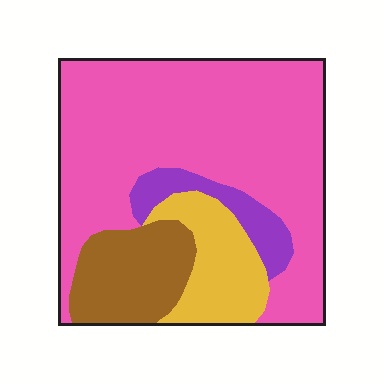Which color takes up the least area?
Purple, at roughly 10%.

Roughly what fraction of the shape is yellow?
Yellow covers about 15% of the shape.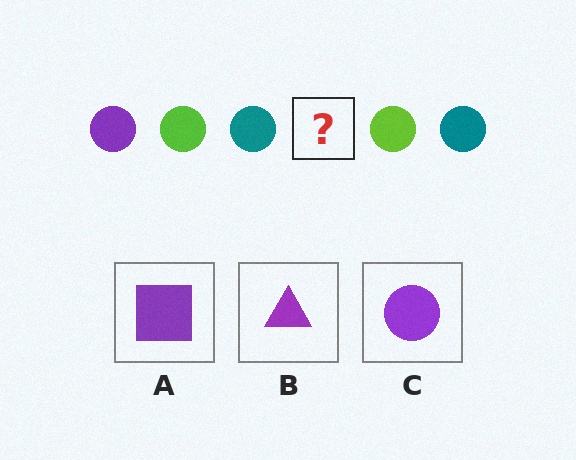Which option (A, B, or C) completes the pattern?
C.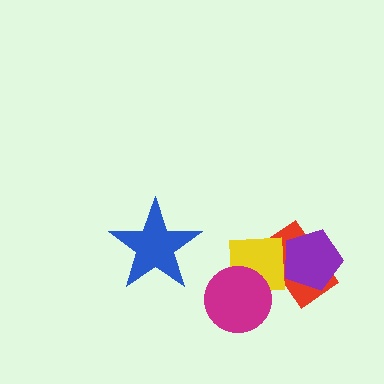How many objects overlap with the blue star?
0 objects overlap with the blue star.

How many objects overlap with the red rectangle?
2 objects overlap with the red rectangle.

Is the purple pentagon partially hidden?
No, no other shape covers it.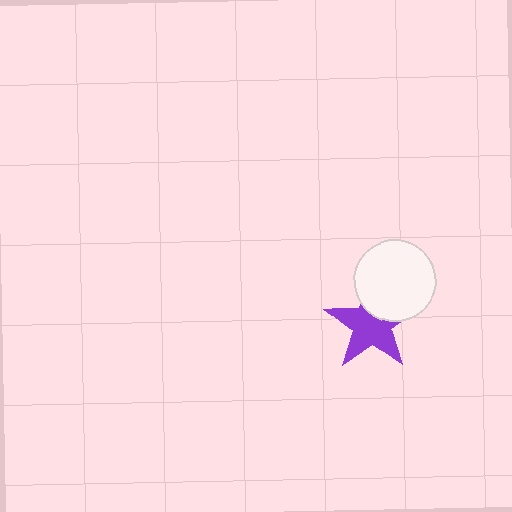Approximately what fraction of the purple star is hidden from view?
Roughly 33% of the purple star is hidden behind the white circle.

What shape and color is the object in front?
The object in front is a white circle.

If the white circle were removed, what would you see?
You would see the complete purple star.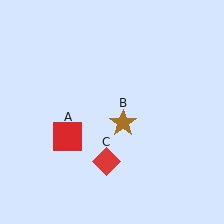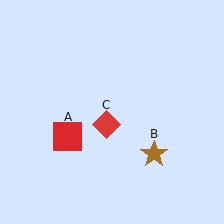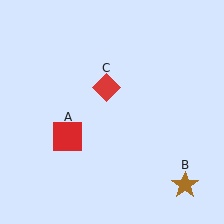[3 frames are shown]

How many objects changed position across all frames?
2 objects changed position: brown star (object B), red diamond (object C).